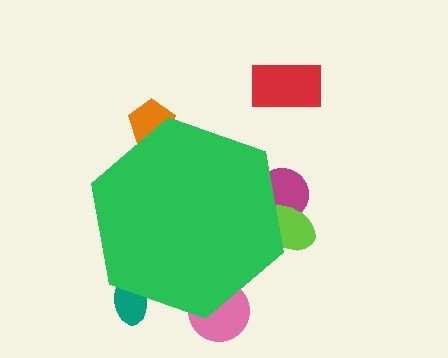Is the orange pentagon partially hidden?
Yes, the orange pentagon is partially hidden behind the green hexagon.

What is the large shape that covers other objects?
A green hexagon.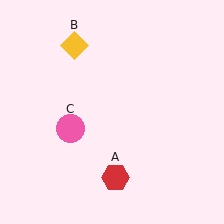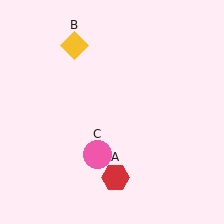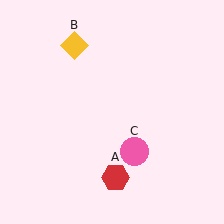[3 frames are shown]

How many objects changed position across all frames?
1 object changed position: pink circle (object C).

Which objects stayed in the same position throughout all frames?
Red hexagon (object A) and yellow diamond (object B) remained stationary.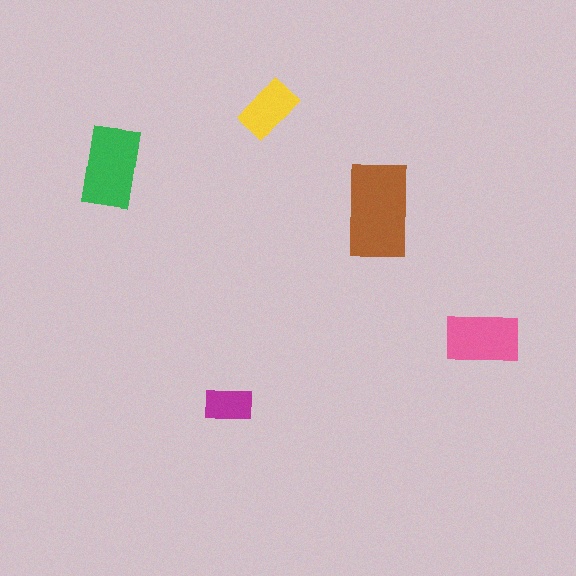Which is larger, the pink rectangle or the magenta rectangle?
The pink one.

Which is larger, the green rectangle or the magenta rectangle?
The green one.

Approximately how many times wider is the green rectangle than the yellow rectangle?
About 1.5 times wider.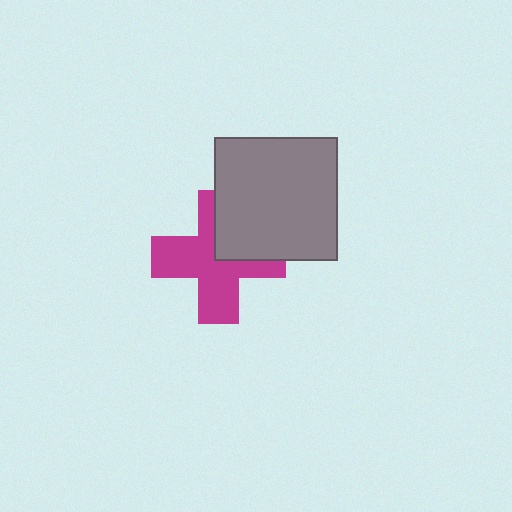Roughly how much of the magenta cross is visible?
Most of it is visible (roughly 68%).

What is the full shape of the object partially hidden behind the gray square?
The partially hidden object is a magenta cross.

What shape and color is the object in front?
The object in front is a gray square.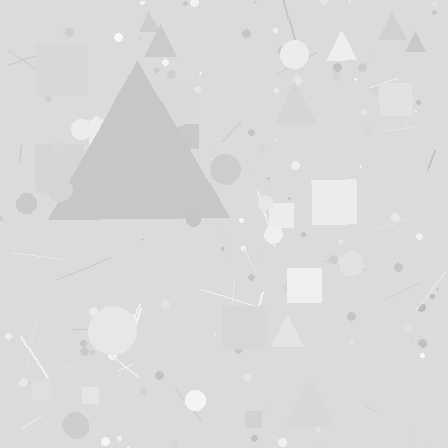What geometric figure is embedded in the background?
A triangle is embedded in the background.